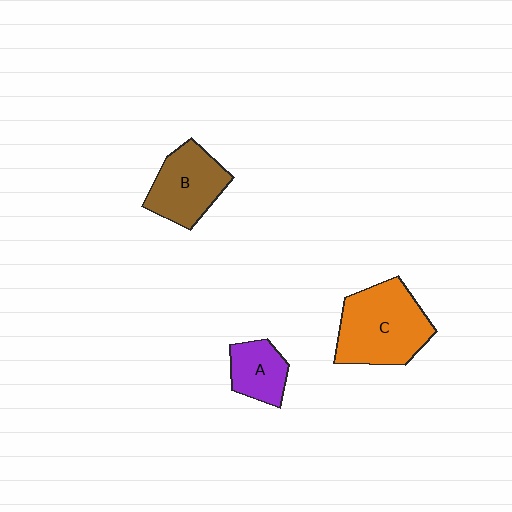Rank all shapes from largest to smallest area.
From largest to smallest: C (orange), B (brown), A (purple).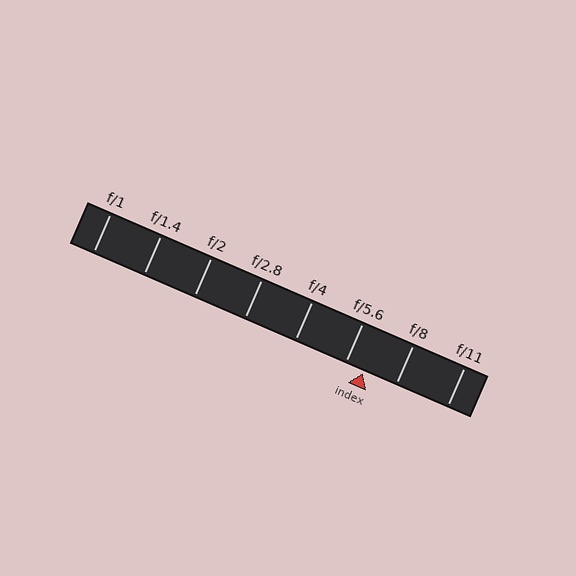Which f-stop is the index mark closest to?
The index mark is closest to f/5.6.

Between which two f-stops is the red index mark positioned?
The index mark is between f/5.6 and f/8.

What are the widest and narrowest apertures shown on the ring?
The widest aperture shown is f/1 and the narrowest is f/11.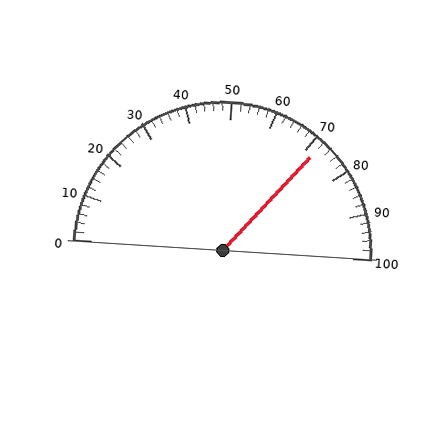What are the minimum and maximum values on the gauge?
The gauge ranges from 0 to 100.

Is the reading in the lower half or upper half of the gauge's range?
The reading is in the upper half of the range (0 to 100).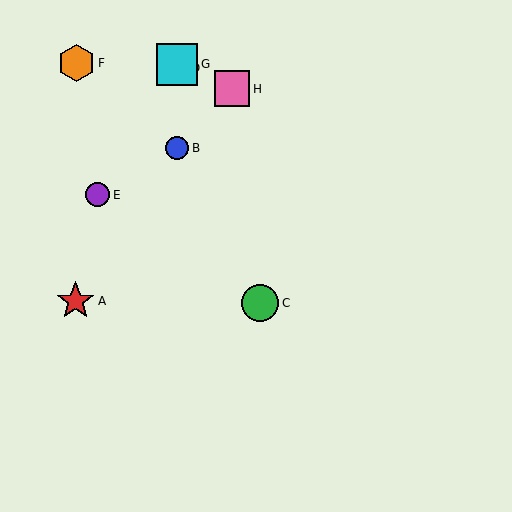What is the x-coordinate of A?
Object A is at x≈75.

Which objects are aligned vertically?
Objects B, D, G are aligned vertically.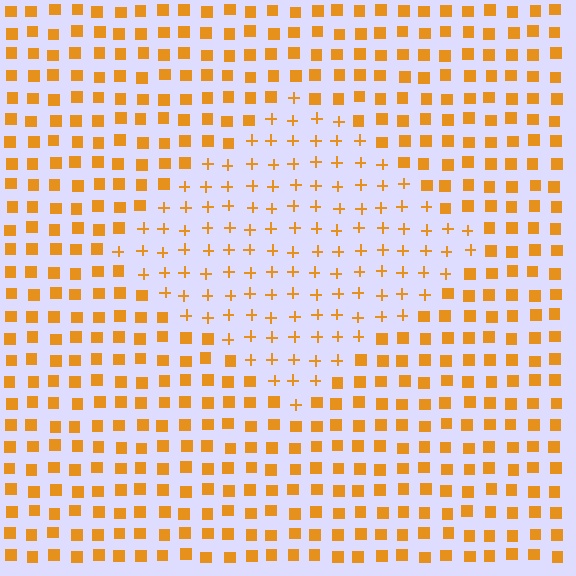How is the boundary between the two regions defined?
The boundary is defined by a change in element shape: plus signs inside vs. squares outside. All elements share the same color and spacing.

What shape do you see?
I see a diamond.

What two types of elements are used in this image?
The image uses plus signs inside the diamond region and squares outside it.